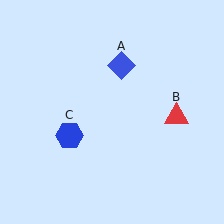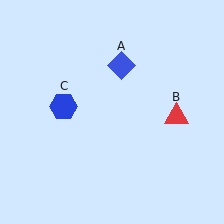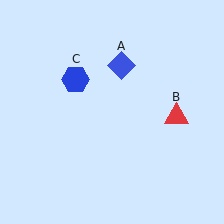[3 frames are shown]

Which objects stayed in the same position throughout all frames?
Blue diamond (object A) and red triangle (object B) remained stationary.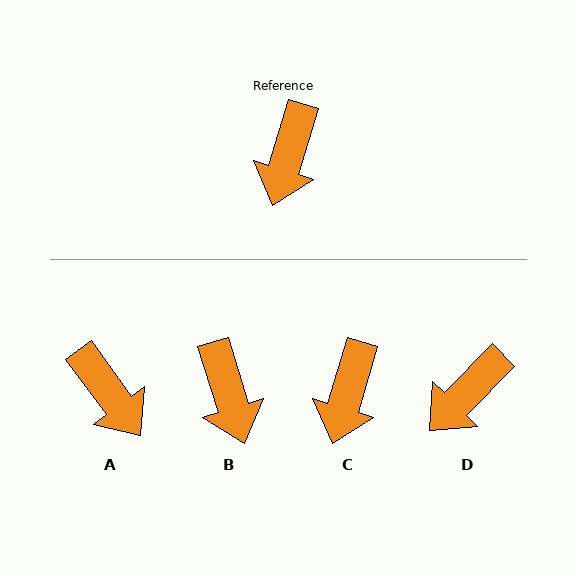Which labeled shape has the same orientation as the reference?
C.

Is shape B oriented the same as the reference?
No, it is off by about 34 degrees.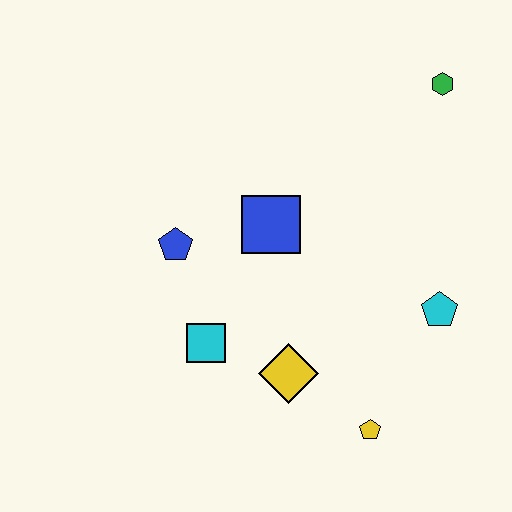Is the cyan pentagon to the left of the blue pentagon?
No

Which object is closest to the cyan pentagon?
The yellow pentagon is closest to the cyan pentagon.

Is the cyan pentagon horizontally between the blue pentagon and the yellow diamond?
No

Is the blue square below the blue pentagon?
No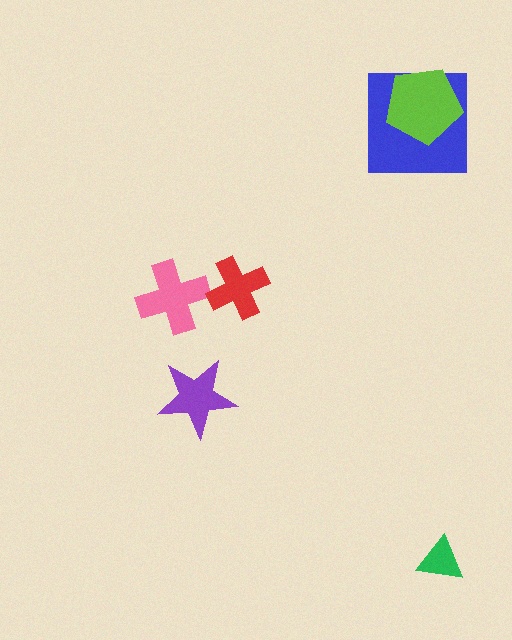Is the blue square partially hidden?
Yes, it is partially covered by another shape.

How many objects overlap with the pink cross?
0 objects overlap with the pink cross.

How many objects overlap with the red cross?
0 objects overlap with the red cross.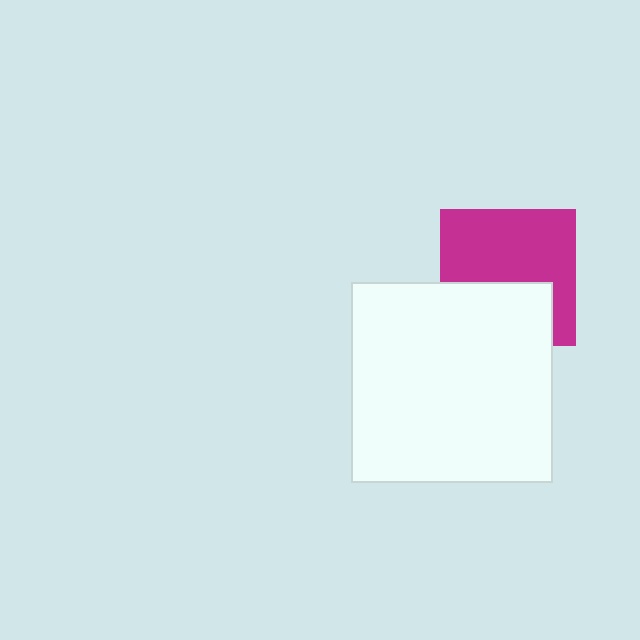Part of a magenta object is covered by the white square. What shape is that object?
It is a square.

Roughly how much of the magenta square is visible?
About half of it is visible (roughly 61%).